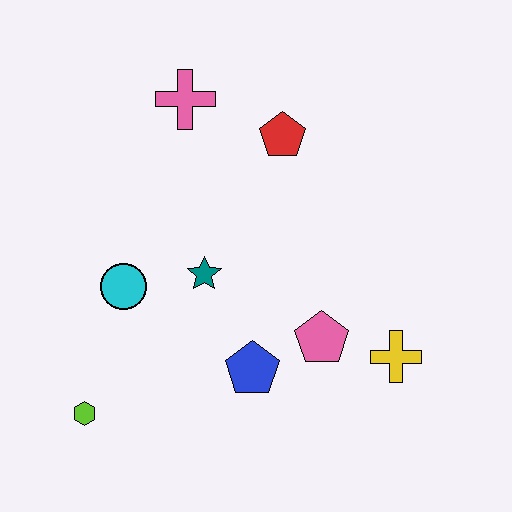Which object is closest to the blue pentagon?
The pink pentagon is closest to the blue pentagon.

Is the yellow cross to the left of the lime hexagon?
No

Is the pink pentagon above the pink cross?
No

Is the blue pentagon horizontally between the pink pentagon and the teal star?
Yes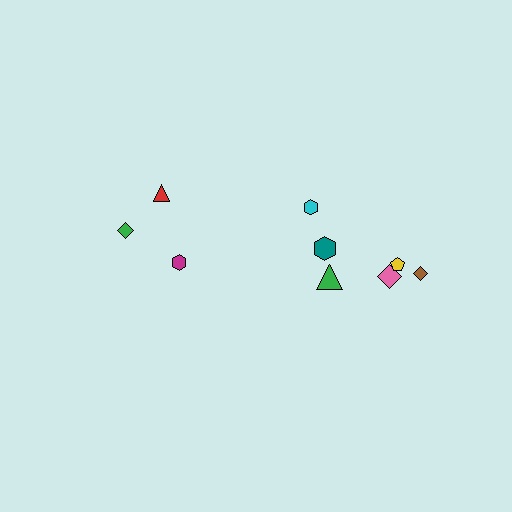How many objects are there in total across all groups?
There are 9 objects.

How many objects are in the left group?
There are 3 objects.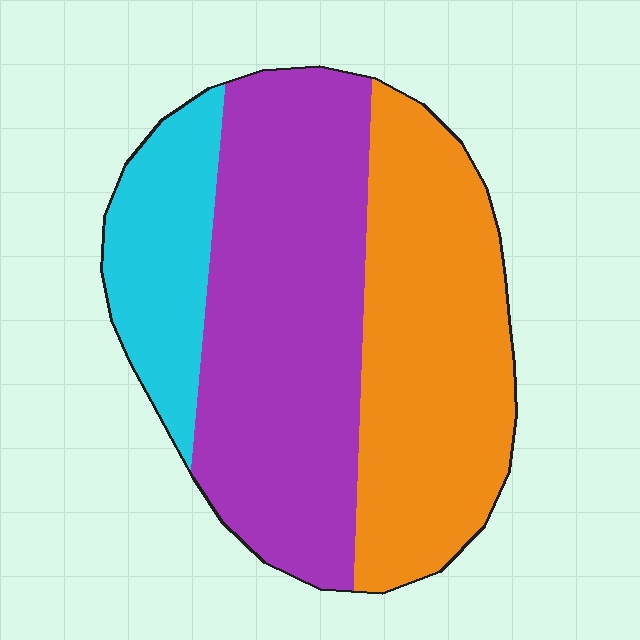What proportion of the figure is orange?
Orange takes up about three eighths (3/8) of the figure.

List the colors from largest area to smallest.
From largest to smallest: purple, orange, cyan.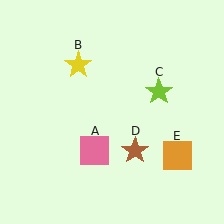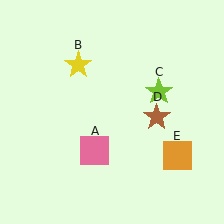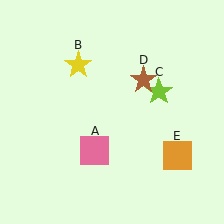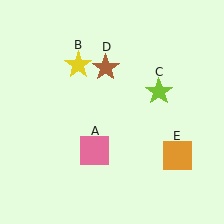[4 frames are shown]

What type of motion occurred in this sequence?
The brown star (object D) rotated counterclockwise around the center of the scene.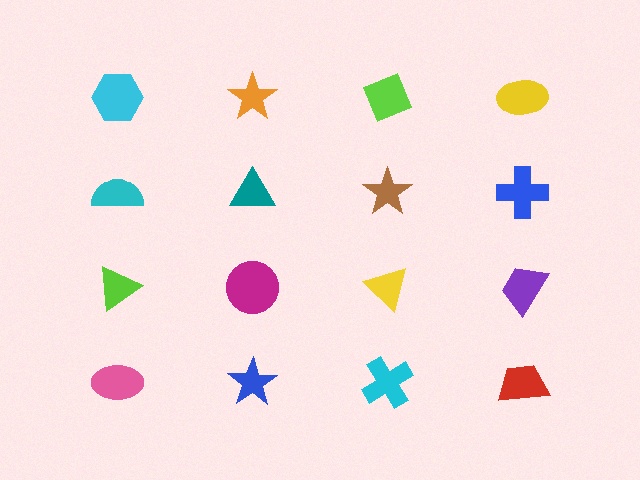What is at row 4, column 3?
A cyan cross.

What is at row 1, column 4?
A yellow ellipse.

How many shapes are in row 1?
4 shapes.